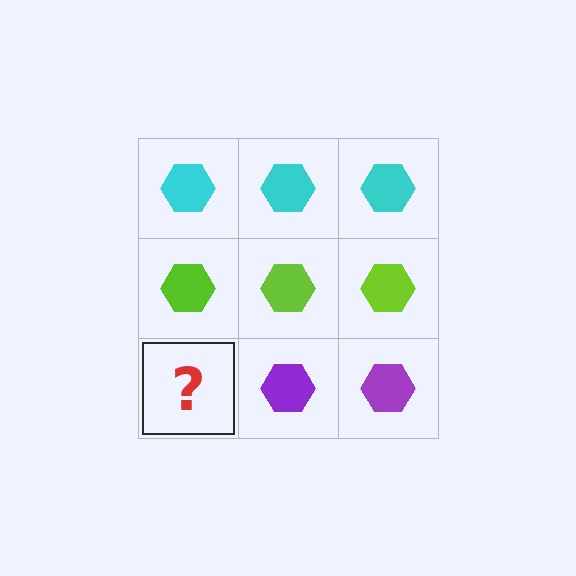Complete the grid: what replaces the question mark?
The question mark should be replaced with a purple hexagon.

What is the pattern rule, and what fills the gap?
The rule is that each row has a consistent color. The gap should be filled with a purple hexagon.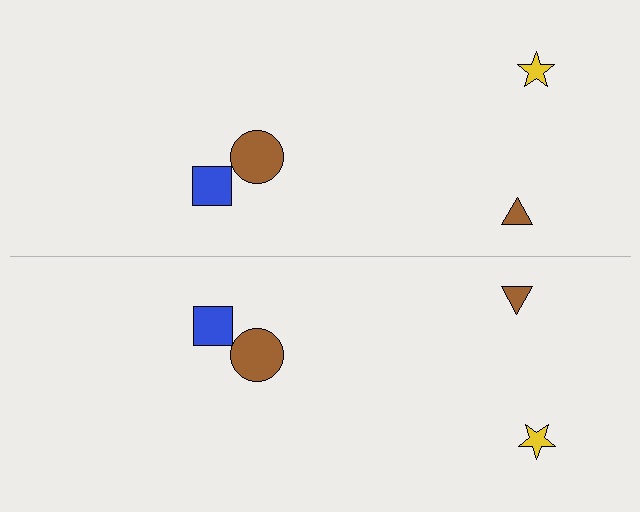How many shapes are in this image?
There are 8 shapes in this image.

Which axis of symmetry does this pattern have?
The pattern has a horizontal axis of symmetry running through the center of the image.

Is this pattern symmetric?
Yes, this pattern has bilateral (reflection) symmetry.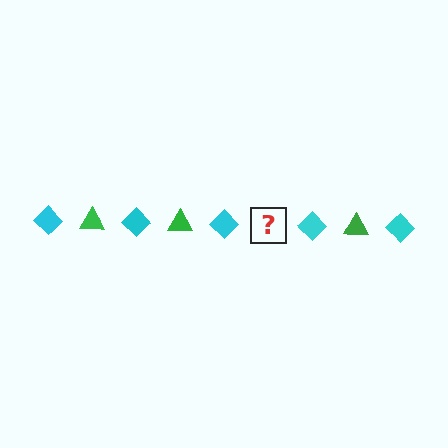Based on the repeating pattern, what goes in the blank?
The blank should be a green triangle.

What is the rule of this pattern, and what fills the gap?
The rule is that the pattern alternates between cyan diamond and green triangle. The gap should be filled with a green triangle.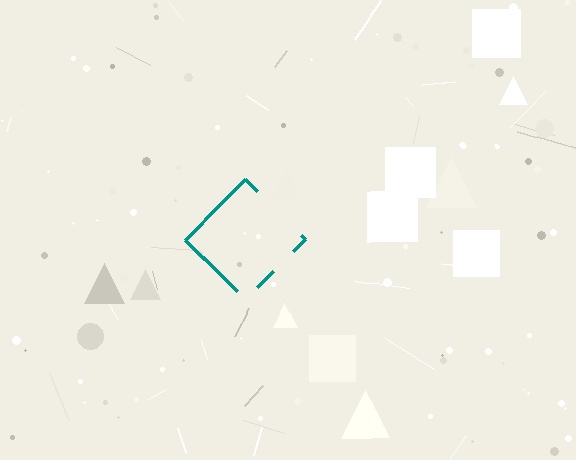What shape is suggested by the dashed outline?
The dashed outline suggests a diamond.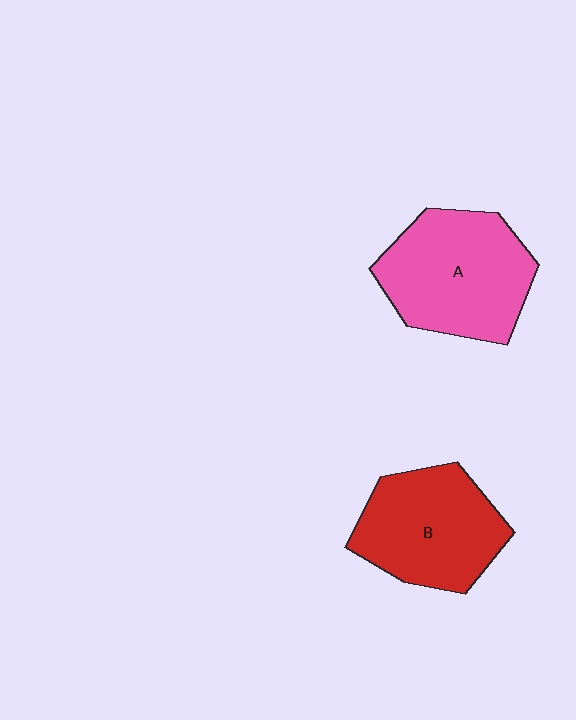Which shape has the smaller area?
Shape B (red).